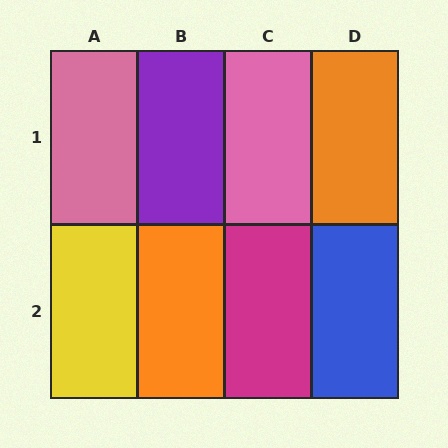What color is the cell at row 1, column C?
Pink.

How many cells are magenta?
1 cell is magenta.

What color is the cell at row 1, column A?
Pink.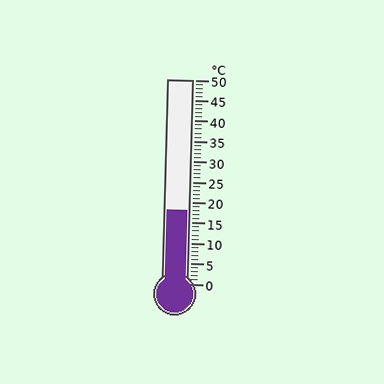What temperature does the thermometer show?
The thermometer shows approximately 18°C.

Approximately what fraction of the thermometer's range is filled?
The thermometer is filled to approximately 35% of its range.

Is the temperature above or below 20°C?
The temperature is below 20°C.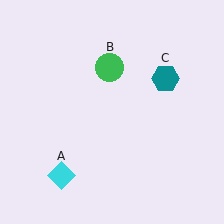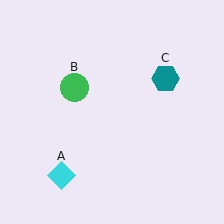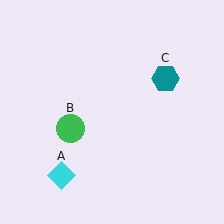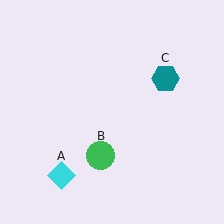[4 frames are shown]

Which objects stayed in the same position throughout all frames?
Cyan diamond (object A) and teal hexagon (object C) remained stationary.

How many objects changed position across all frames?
1 object changed position: green circle (object B).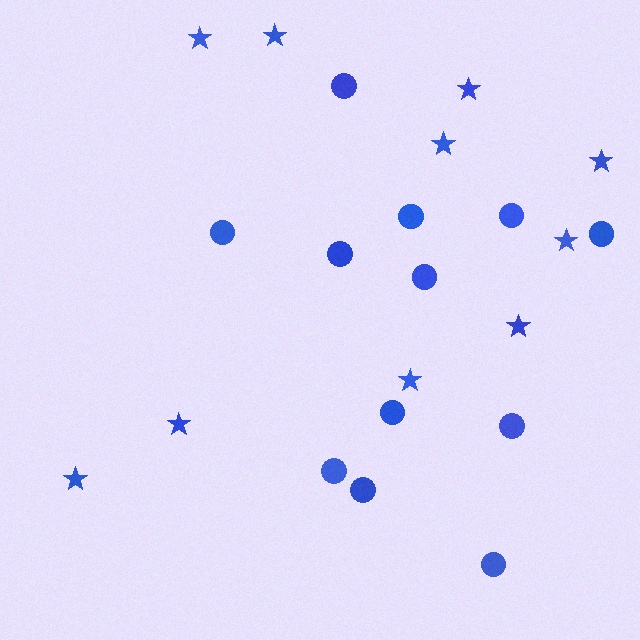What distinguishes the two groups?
There are 2 groups: one group of circles (12) and one group of stars (10).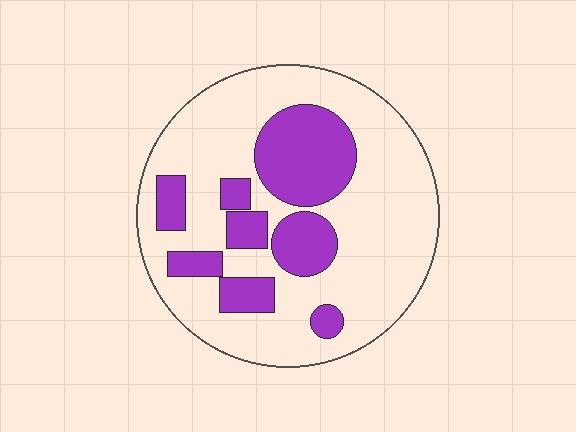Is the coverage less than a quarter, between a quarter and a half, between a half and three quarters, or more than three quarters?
Between a quarter and a half.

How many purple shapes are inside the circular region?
8.